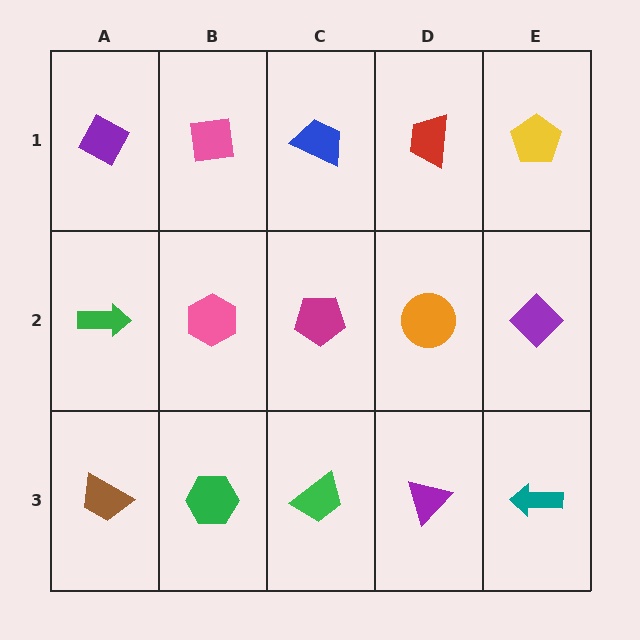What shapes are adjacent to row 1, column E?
A purple diamond (row 2, column E), a red trapezoid (row 1, column D).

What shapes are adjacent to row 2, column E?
A yellow pentagon (row 1, column E), a teal arrow (row 3, column E), an orange circle (row 2, column D).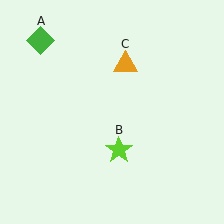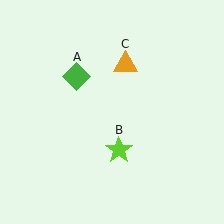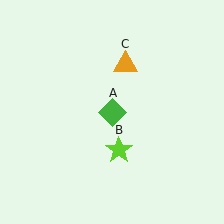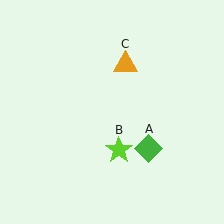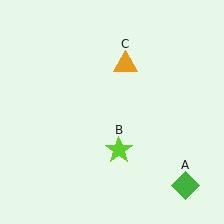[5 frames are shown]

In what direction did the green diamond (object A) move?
The green diamond (object A) moved down and to the right.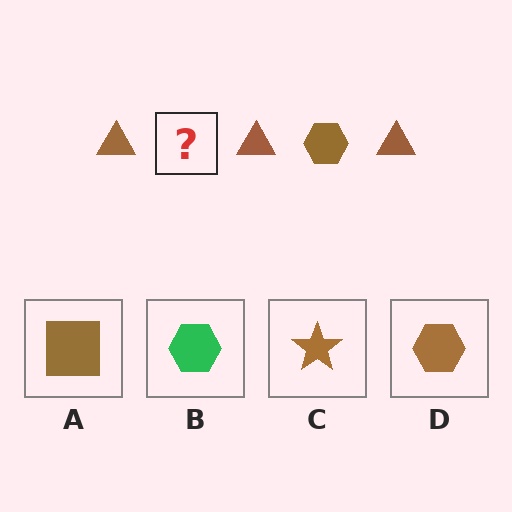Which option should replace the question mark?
Option D.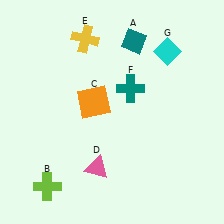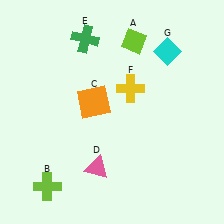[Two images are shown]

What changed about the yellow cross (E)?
In Image 1, E is yellow. In Image 2, it changed to green.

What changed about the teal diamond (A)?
In Image 1, A is teal. In Image 2, it changed to lime.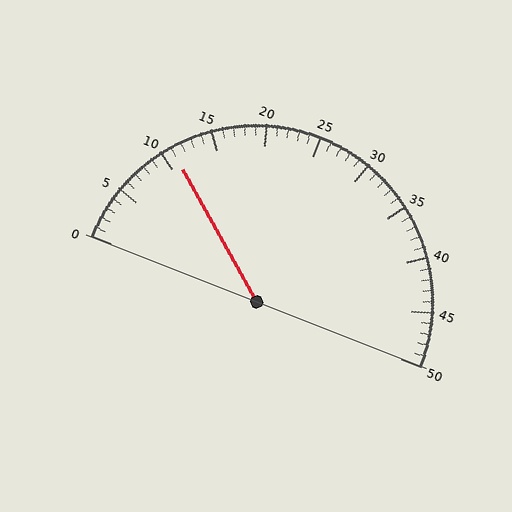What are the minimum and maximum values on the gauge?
The gauge ranges from 0 to 50.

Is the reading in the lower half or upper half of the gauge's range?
The reading is in the lower half of the range (0 to 50).